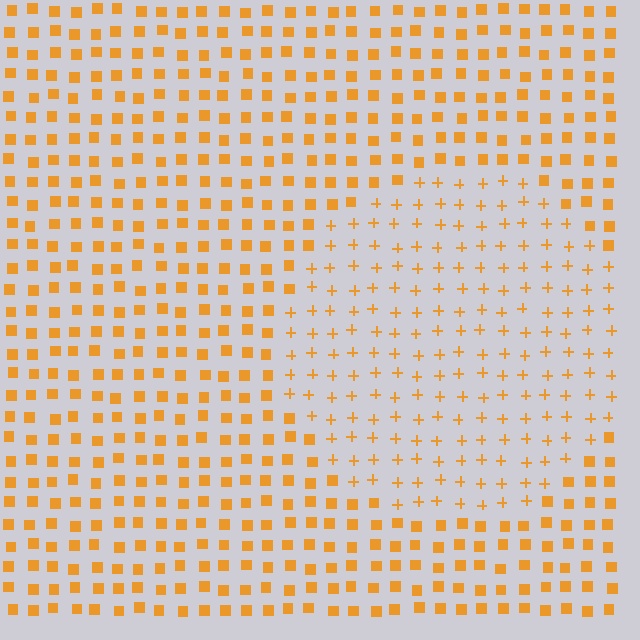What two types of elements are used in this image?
The image uses plus signs inside the circle region and squares outside it.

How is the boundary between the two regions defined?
The boundary is defined by a change in element shape: plus signs inside vs. squares outside. All elements share the same color and spacing.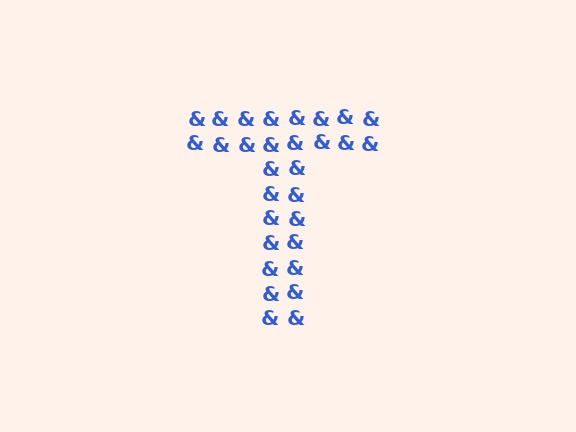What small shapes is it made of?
It is made of small ampersands.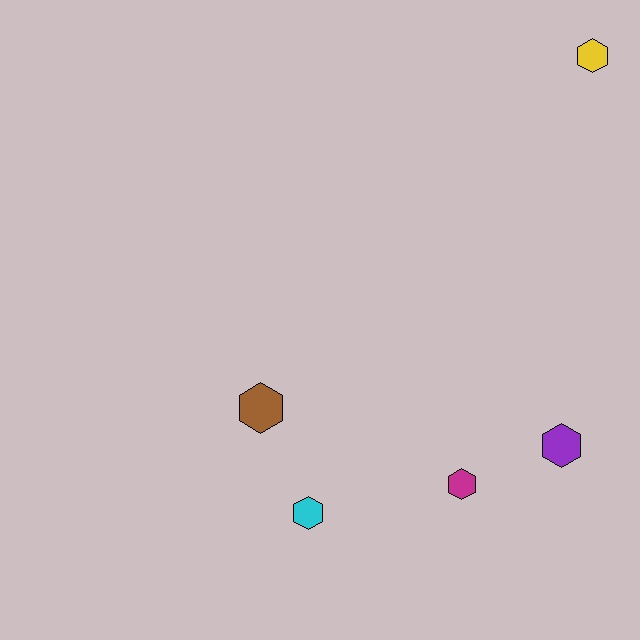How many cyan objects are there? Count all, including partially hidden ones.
There is 1 cyan object.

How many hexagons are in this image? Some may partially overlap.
There are 5 hexagons.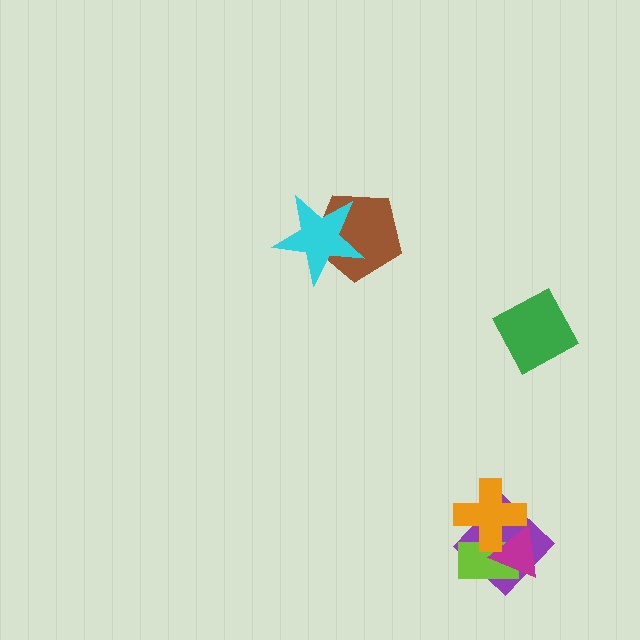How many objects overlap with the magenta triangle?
3 objects overlap with the magenta triangle.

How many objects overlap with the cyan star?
1 object overlaps with the cyan star.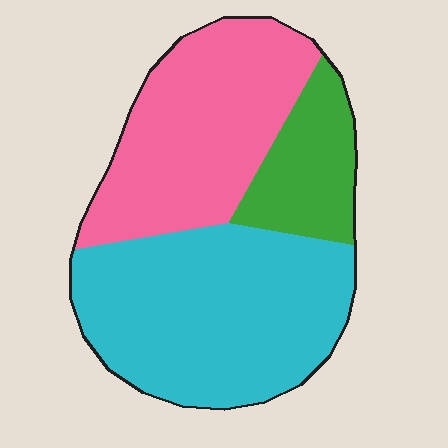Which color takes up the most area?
Cyan, at roughly 45%.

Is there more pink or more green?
Pink.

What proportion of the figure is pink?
Pink takes up about three eighths (3/8) of the figure.